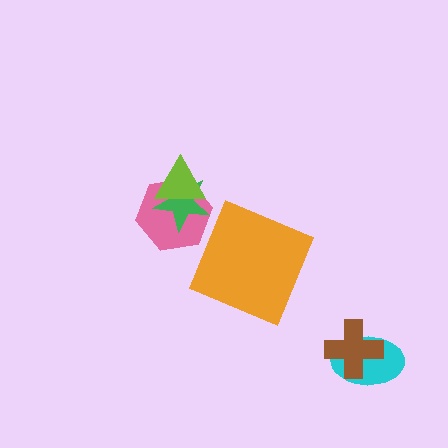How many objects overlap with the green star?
2 objects overlap with the green star.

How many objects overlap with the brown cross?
1 object overlaps with the brown cross.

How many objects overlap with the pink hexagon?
2 objects overlap with the pink hexagon.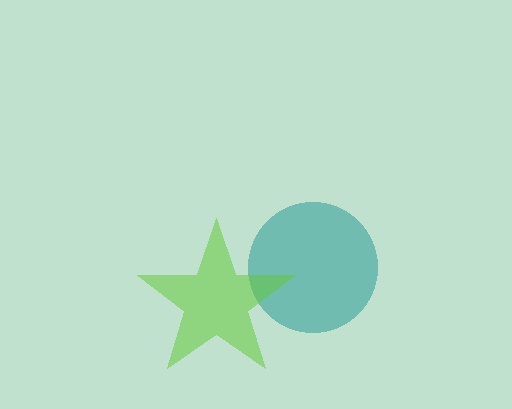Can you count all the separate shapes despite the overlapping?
Yes, there are 2 separate shapes.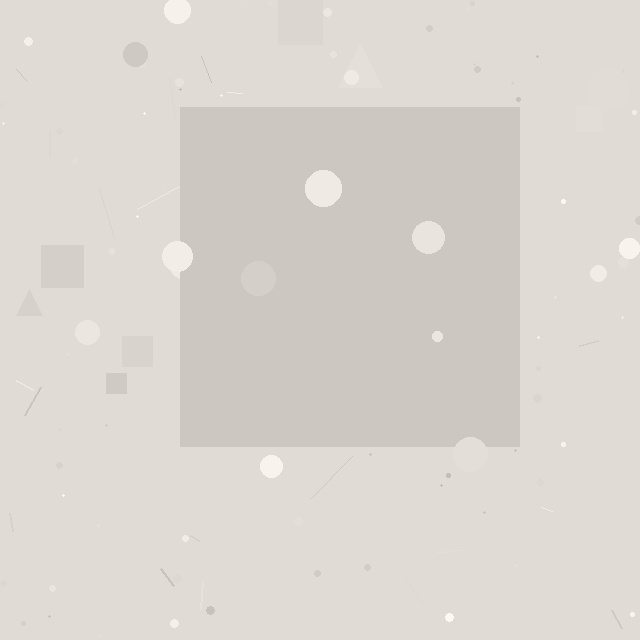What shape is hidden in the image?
A square is hidden in the image.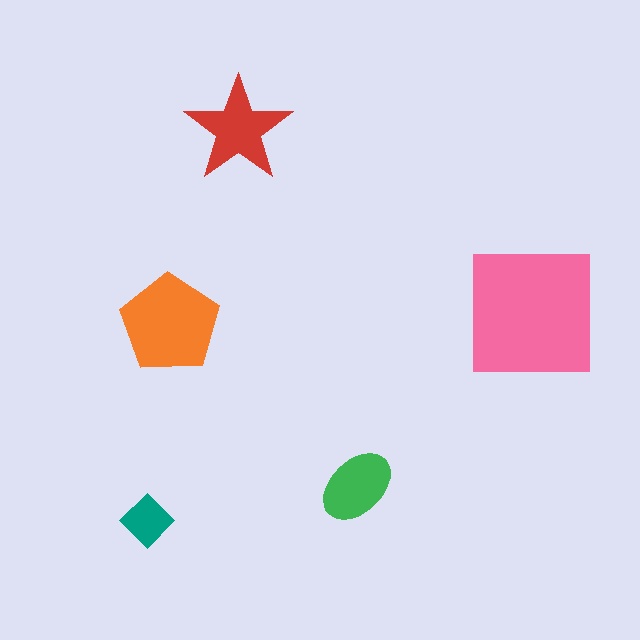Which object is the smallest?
The teal diamond.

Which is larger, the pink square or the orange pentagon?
The pink square.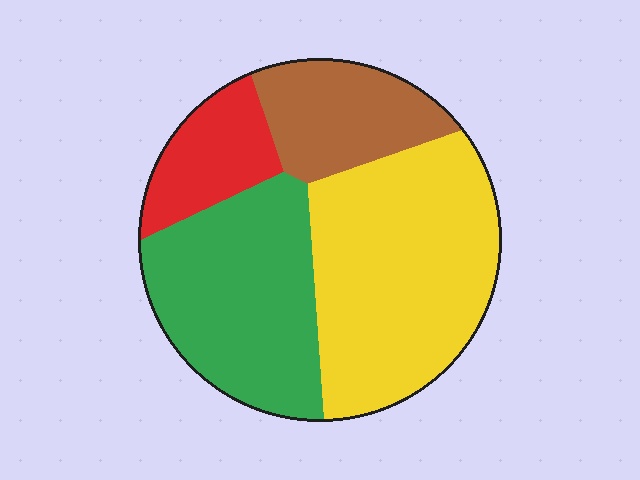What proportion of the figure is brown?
Brown takes up about one sixth (1/6) of the figure.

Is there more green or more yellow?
Yellow.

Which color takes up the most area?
Yellow, at roughly 40%.